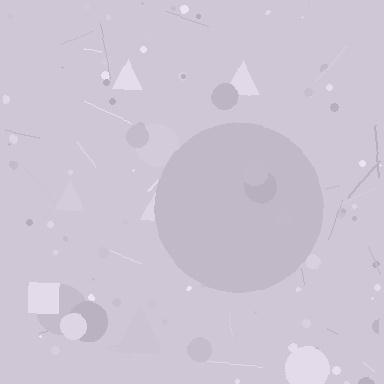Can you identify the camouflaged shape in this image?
The camouflaged shape is a circle.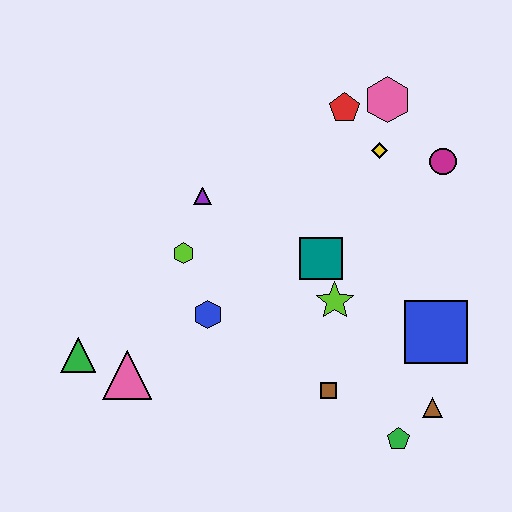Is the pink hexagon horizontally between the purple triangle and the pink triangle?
No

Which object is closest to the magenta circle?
The yellow diamond is closest to the magenta circle.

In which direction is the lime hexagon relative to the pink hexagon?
The lime hexagon is to the left of the pink hexagon.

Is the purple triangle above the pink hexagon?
No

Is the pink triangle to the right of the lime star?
No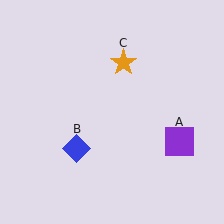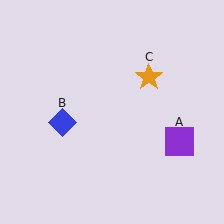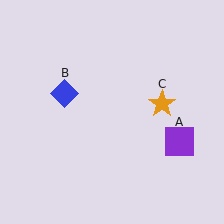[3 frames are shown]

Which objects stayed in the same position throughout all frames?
Purple square (object A) remained stationary.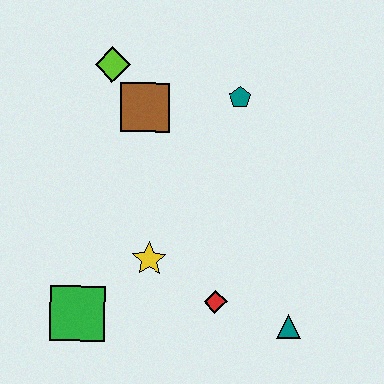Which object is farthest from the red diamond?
The lime diamond is farthest from the red diamond.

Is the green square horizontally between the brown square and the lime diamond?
No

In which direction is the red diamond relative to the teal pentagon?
The red diamond is below the teal pentagon.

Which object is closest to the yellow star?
The red diamond is closest to the yellow star.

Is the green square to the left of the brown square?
Yes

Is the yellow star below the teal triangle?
No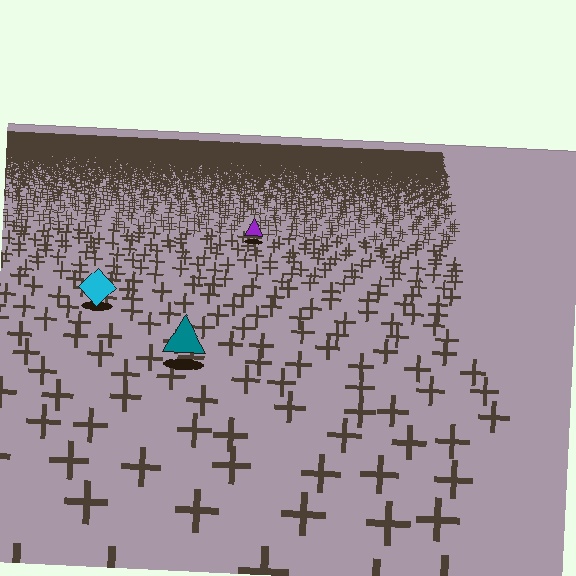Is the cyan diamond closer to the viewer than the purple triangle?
Yes. The cyan diamond is closer — you can tell from the texture gradient: the ground texture is coarser near it.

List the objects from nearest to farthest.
From nearest to farthest: the teal triangle, the cyan diamond, the purple triangle.